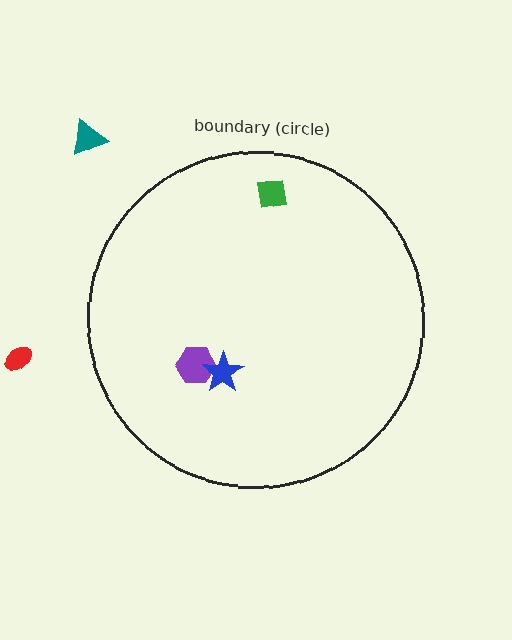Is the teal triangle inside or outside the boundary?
Outside.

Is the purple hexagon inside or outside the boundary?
Inside.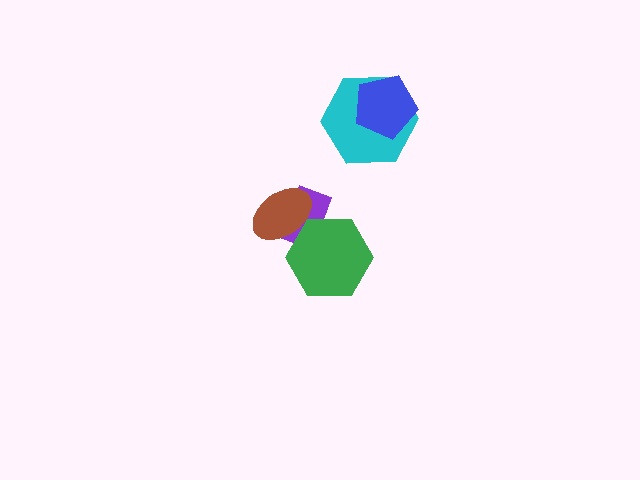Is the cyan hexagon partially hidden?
Yes, it is partially covered by another shape.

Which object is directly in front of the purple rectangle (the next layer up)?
The brown ellipse is directly in front of the purple rectangle.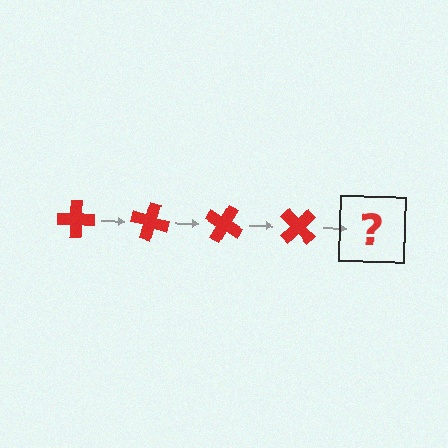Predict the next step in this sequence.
The next step is a red cross rotated 60 degrees.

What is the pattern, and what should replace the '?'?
The pattern is that the cross rotates 15 degrees each step. The '?' should be a red cross rotated 60 degrees.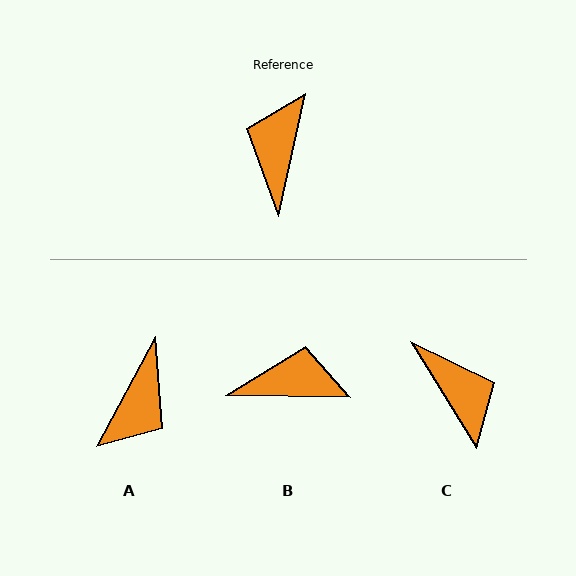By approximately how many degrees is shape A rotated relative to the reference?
Approximately 165 degrees counter-clockwise.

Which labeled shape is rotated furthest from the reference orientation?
A, about 165 degrees away.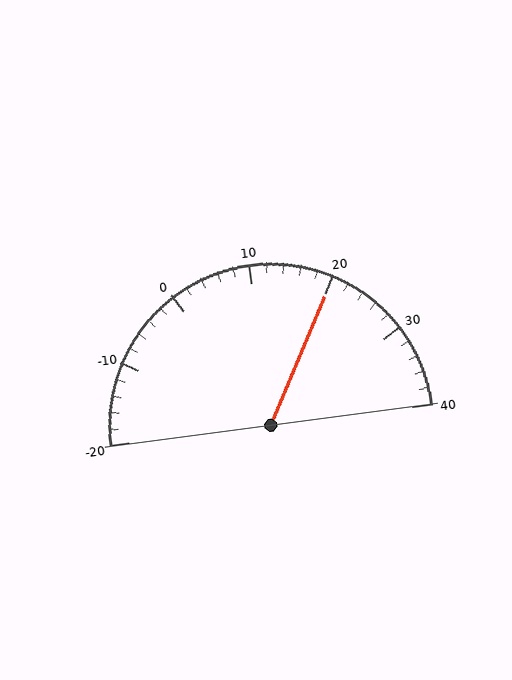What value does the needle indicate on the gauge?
The needle indicates approximately 20.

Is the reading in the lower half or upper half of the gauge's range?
The reading is in the upper half of the range (-20 to 40).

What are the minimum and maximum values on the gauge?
The gauge ranges from -20 to 40.